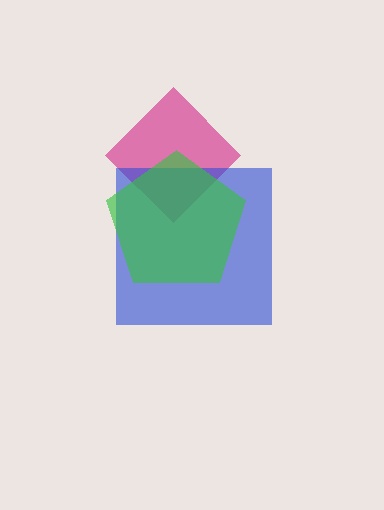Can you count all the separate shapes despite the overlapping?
Yes, there are 3 separate shapes.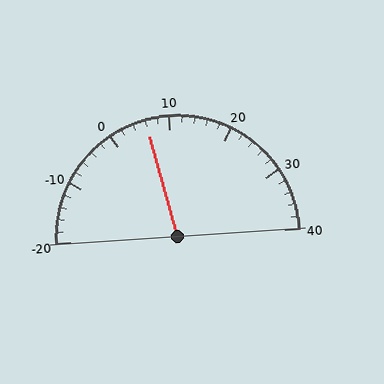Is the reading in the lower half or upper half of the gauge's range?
The reading is in the lower half of the range (-20 to 40).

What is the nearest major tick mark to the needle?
The nearest major tick mark is 10.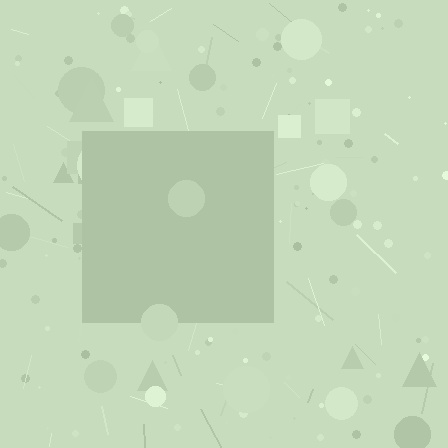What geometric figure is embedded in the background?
A square is embedded in the background.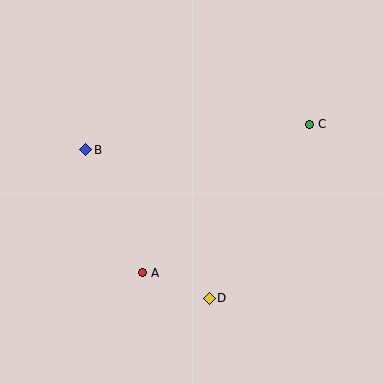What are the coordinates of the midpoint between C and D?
The midpoint between C and D is at (259, 211).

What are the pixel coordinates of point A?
Point A is at (143, 273).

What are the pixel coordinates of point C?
Point C is at (310, 124).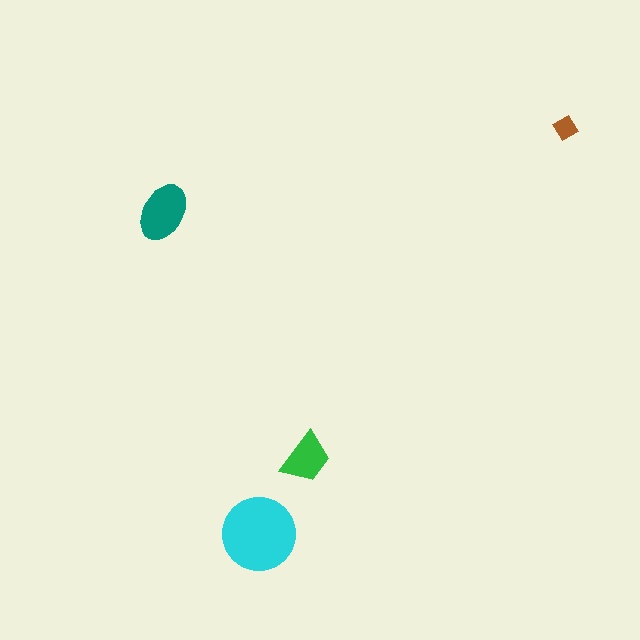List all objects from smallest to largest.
The brown diamond, the green trapezoid, the teal ellipse, the cyan circle.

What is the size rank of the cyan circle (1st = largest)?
1st.